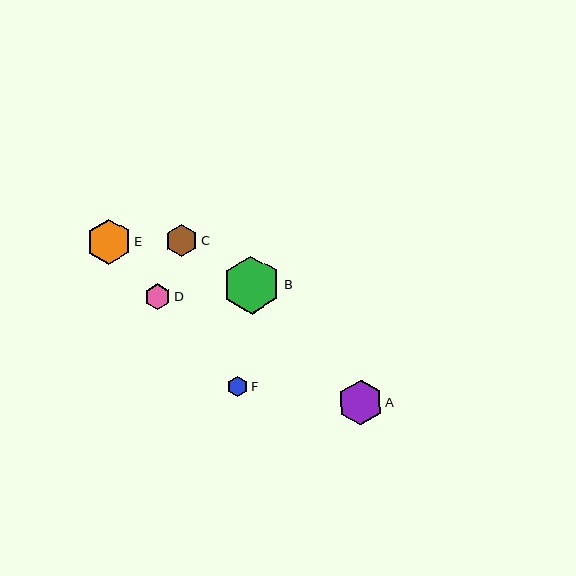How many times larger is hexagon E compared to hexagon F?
Hexagon E is approximately 2.2 times the size of hexagon F.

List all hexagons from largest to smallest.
From largest to smallest: B, E, A, C, D, F.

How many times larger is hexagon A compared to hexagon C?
Hexagon A is approximately 1.4 times the size of hexagon C.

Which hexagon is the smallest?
Hexagon F is the smallest with a size of approximately 20 pixels.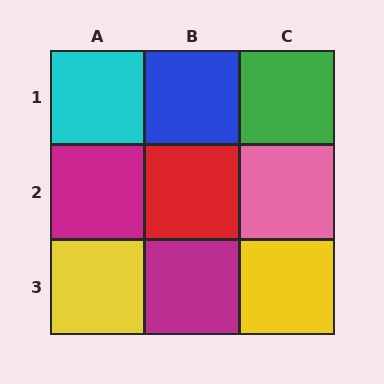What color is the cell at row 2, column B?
Red.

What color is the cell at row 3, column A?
Yellow.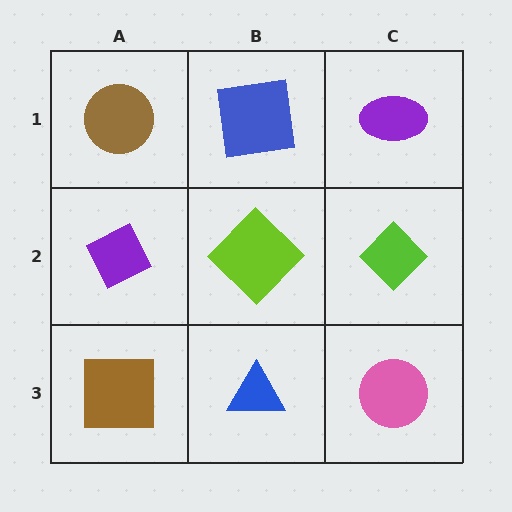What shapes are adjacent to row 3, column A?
A purple diamond (row 2, column A), a blue triangle (row 3, column B).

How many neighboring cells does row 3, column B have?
3.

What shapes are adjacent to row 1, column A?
A purple diamond (row 2, column A), a blue square (row 1, column B).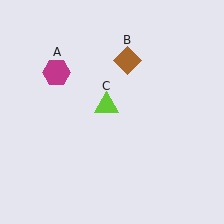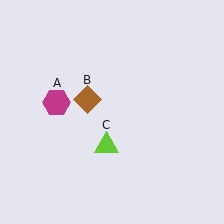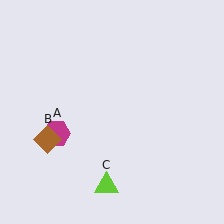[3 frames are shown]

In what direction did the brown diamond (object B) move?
The brown diamond (object B) moved down and to the left.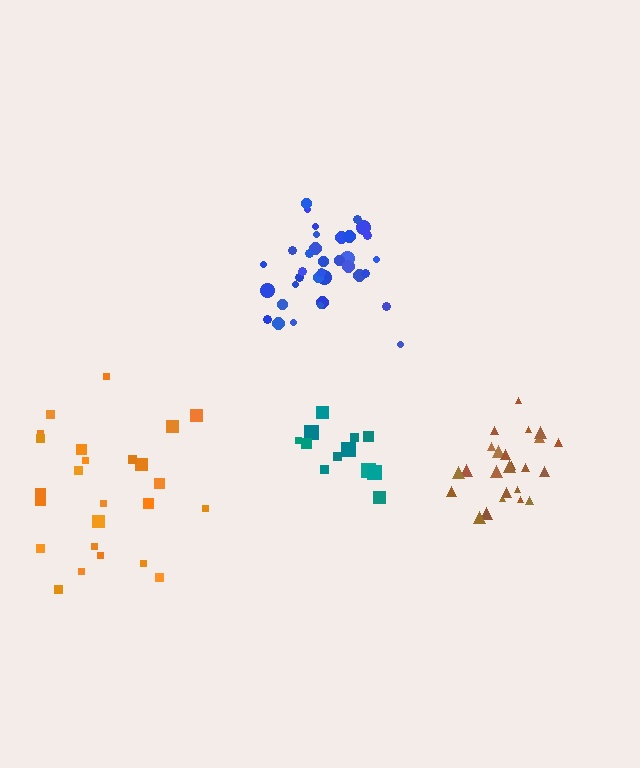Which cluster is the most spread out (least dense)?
Orange.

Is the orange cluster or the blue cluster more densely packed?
Blue.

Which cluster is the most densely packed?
Blue.